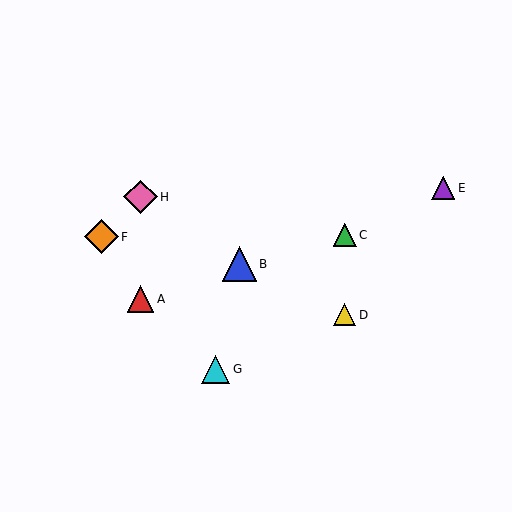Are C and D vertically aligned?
Yes, both are at x≈345.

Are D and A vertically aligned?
No, D is at x≈345 and A is at x≈141.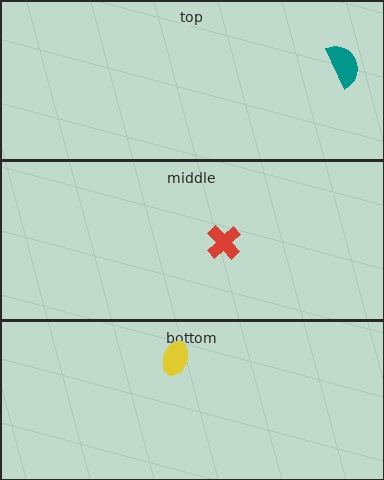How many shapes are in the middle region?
1.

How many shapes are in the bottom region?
1.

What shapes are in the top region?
The teal semicircle.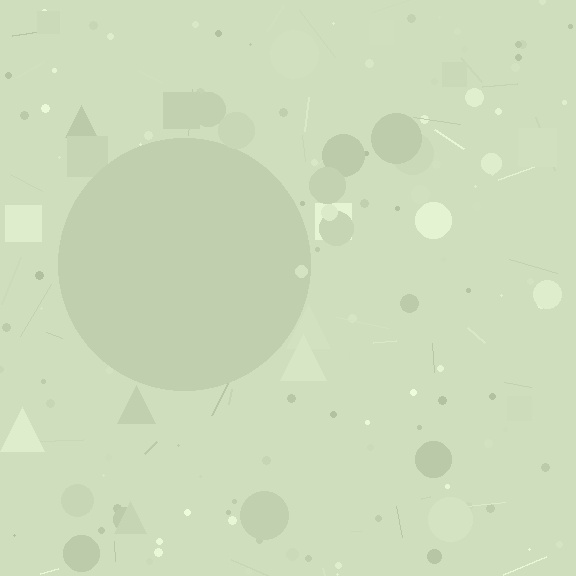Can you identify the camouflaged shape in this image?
The camouflaged shape is a circle.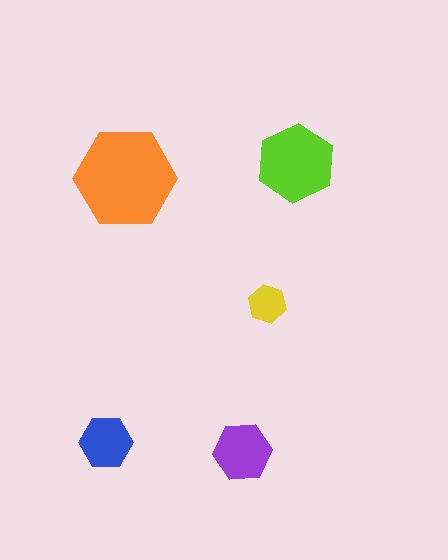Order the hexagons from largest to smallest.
the orange one, the lime one, the purple one, the blue one, the yellow one.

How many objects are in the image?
There are 5 objects in the image.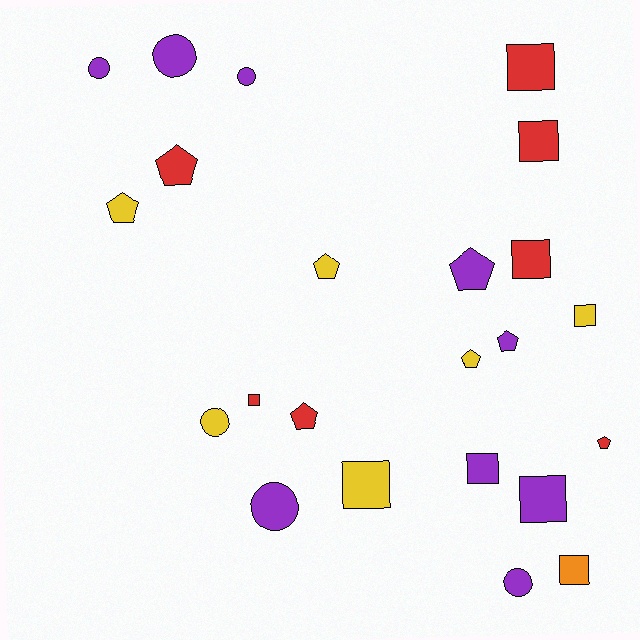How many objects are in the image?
There are 23 objects.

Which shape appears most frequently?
Square, with 9 objects.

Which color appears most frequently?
Purple, with 9 objects.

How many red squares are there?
There are 4 red squares.